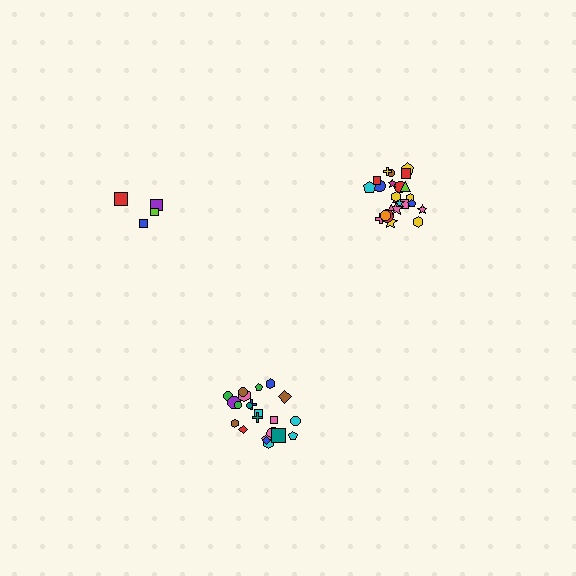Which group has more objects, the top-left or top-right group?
The top-right group.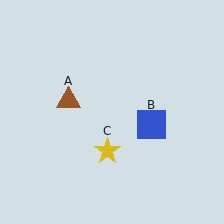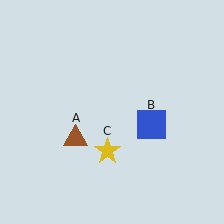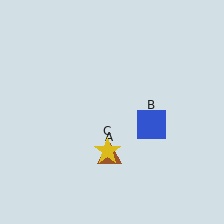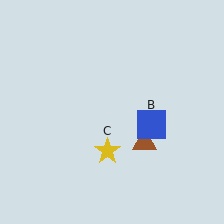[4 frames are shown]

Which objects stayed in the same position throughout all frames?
Blue square (object B) and yellow star (object C) remained stationary.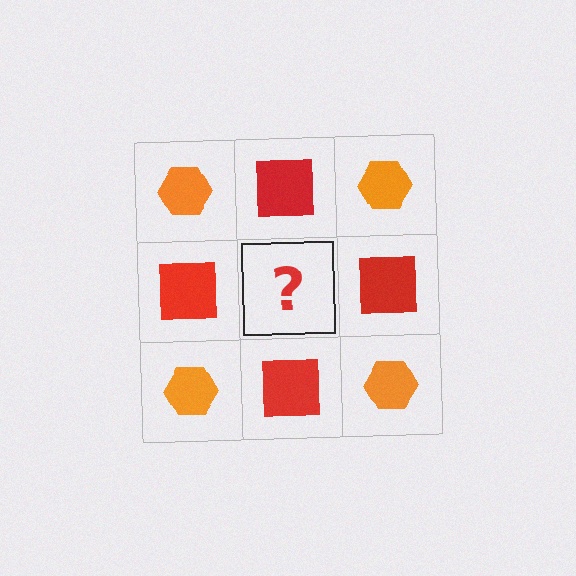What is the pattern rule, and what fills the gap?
The rule is that it alternates orange hexagon and red square in a checkerboard pattern. The gap should be filled with an orange hexagon.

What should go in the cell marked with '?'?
The missing cell should contain an orange hexagon.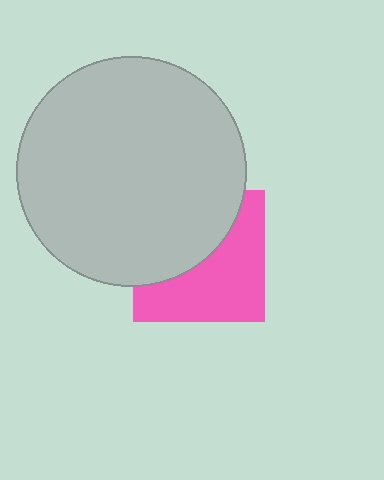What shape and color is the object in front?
The object in front is a light gray circle.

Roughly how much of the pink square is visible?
About half of it is visible (roughly 53%).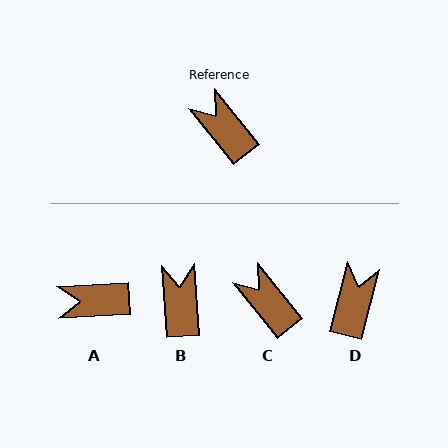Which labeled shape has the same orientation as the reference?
C.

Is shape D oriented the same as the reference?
No, it is off by about 53 degrees.